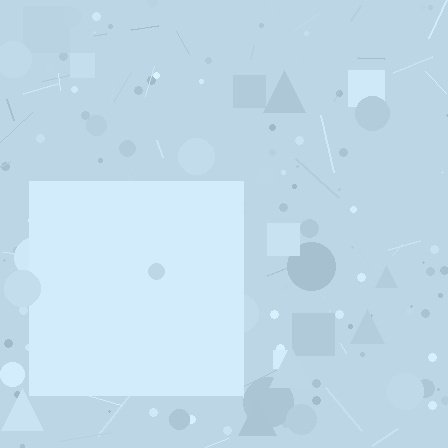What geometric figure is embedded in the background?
A square is embedded in the background.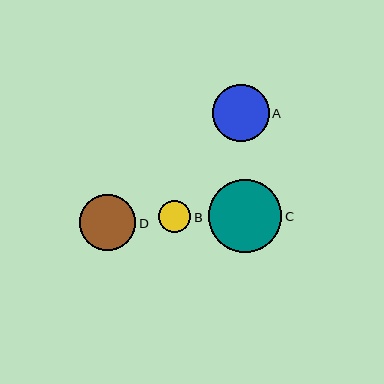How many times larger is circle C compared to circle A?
Circle C is approximately 1.3 times the size of circle A.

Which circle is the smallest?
Circle B is the smallest with a size of approximately 32 pixels.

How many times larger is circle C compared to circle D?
Circle C is approximately 1.3 times the size of circle D.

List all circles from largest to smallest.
From largest to smallest: C, A, D, B.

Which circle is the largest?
Circle C is the largest with a size of approximately 73 pixels.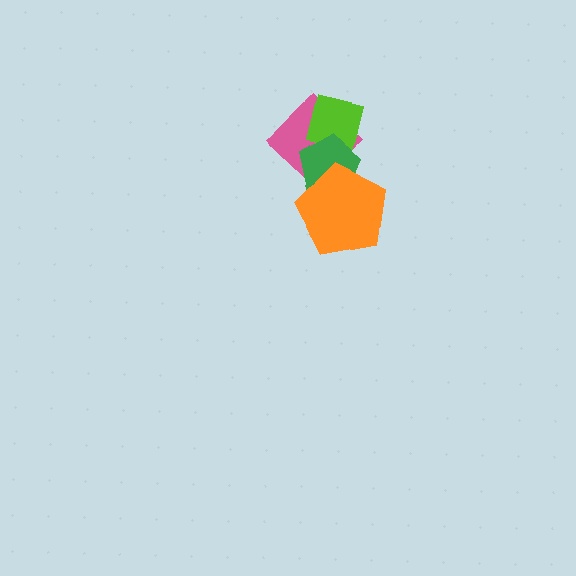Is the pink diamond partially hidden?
Yes, it is partially covered by another shape.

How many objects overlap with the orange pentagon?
2 objects overlap with the orange pentagon.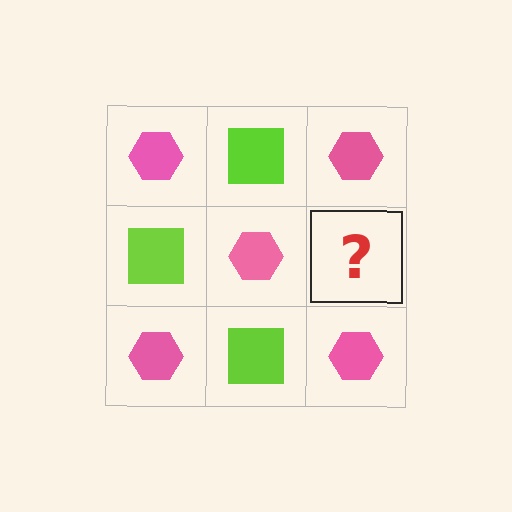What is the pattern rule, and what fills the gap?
The rule is that it alternates pink hexagon and lime square in a checkerboard pattern. The gap should be filled with a lime square.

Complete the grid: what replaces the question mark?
The question mark should be replaced with a lime square.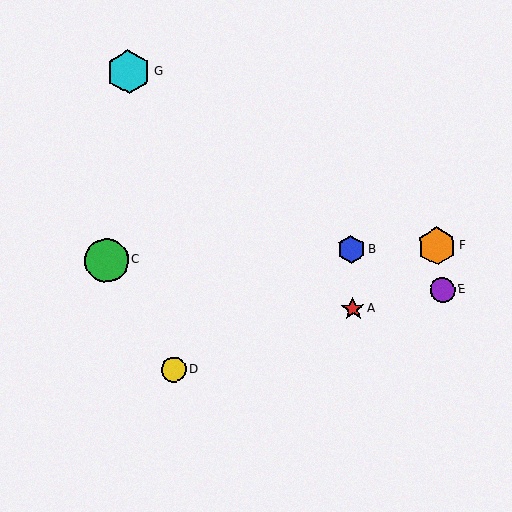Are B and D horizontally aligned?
No, B is at y≈250 and D is at y≈370.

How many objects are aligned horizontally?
3 objects (B, C, F) are aligned horizontally.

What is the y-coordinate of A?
Object A is at y≈309.